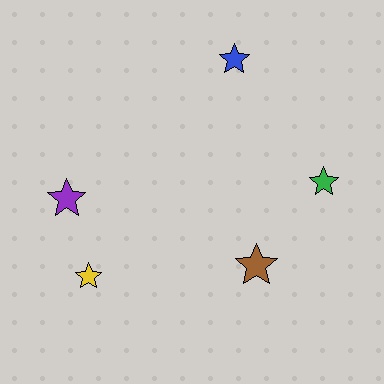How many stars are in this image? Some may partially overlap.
There are 5 stars.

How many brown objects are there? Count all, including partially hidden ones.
There is 1 brown object.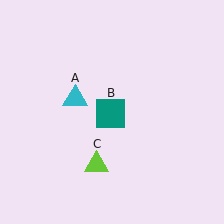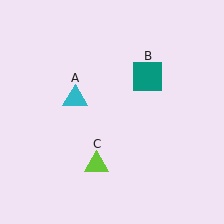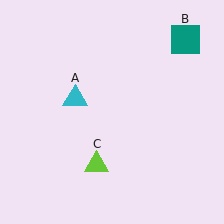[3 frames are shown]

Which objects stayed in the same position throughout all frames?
Cyan triangle (object A) and lime triangle (object C) remained stationary.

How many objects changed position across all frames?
1 object changed position: teal square (object B).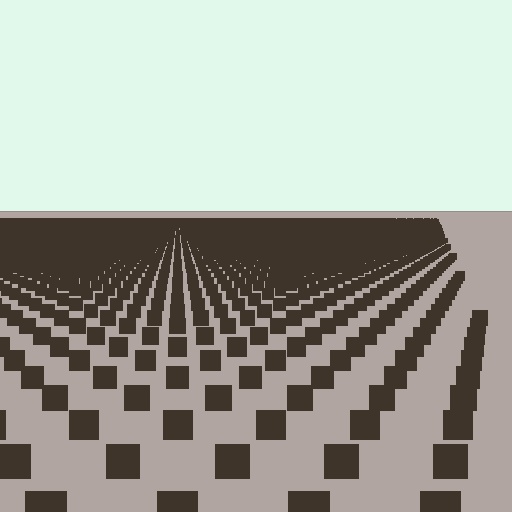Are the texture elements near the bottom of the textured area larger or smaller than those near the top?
Larger. Near the bottom, elements are closer to the viewer and appear at a bigger on-screen size.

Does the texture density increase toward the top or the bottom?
Density increases toward the top.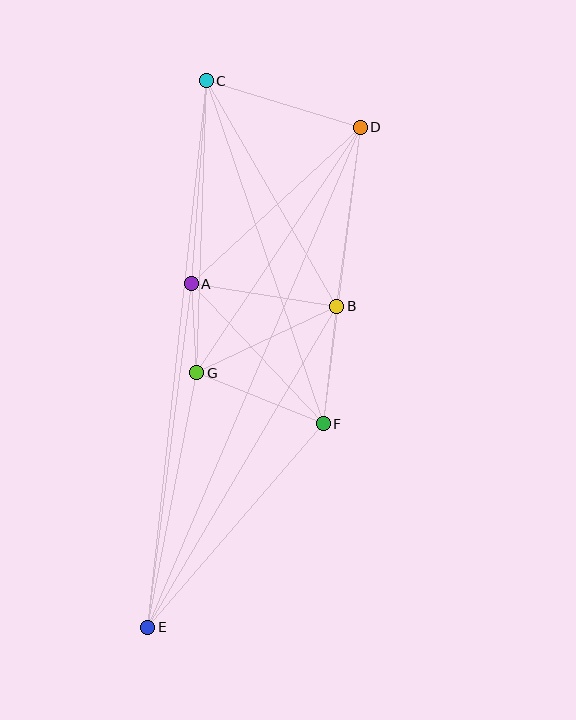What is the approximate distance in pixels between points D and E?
The distance between D and E is approximately 543 pixels.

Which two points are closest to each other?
Points A and G are closest to each other.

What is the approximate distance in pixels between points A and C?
The distance between A and C is approximately 204 pixels.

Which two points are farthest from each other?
Points C and E are farthest from each other.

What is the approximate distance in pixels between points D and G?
The distance between D and G is approximately 295 pixels.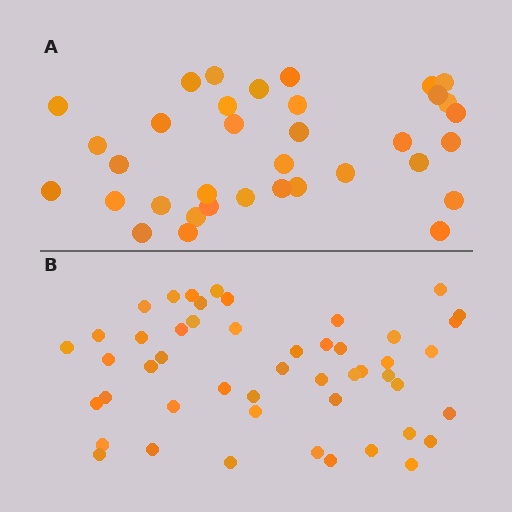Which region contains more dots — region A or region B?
Region B (the bottom region) has more dots.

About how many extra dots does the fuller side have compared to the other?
Region B has approximately 15 more dots than region A.